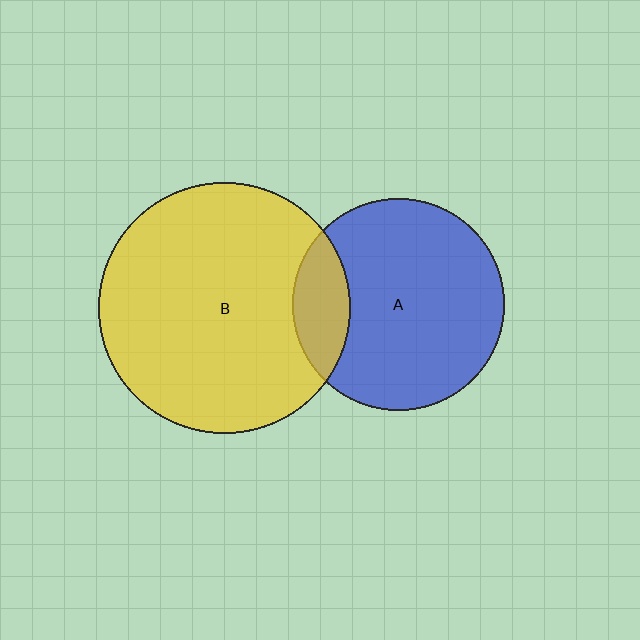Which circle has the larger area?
Circle B (yellow).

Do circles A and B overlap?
Yes.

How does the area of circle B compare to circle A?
Approximately 1.4 times.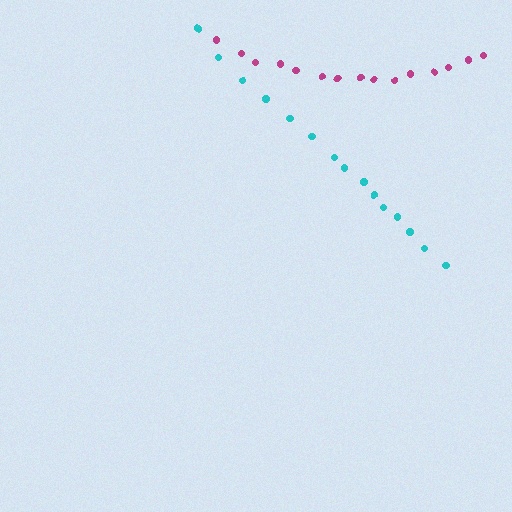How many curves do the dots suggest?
There are 2 distinct paths.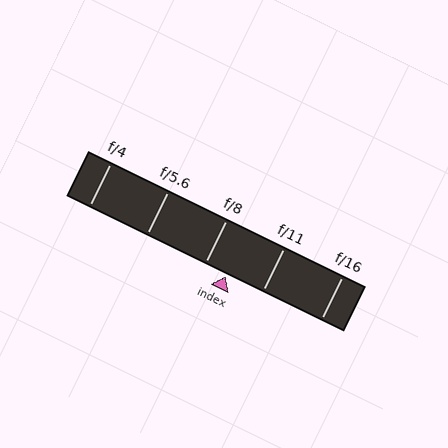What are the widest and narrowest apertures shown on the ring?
The widest aperture shown is f/4 and the narrowest is f/16.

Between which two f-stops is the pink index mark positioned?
The index mark is between f/8 and f/11.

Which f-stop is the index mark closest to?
The index mark is closest to f/8.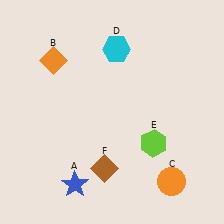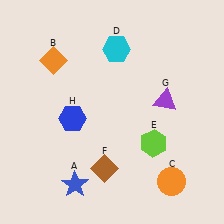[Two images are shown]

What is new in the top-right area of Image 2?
A purple triangle (G) was added in the top-right area of Image 2.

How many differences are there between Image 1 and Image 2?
There are 2 differences between the two images.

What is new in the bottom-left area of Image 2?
A blue hexagon (H) was added in the bottom-left area of Image 2.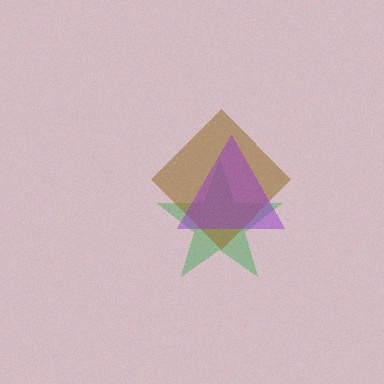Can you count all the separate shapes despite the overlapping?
Yes, there are 3 separate shapes.